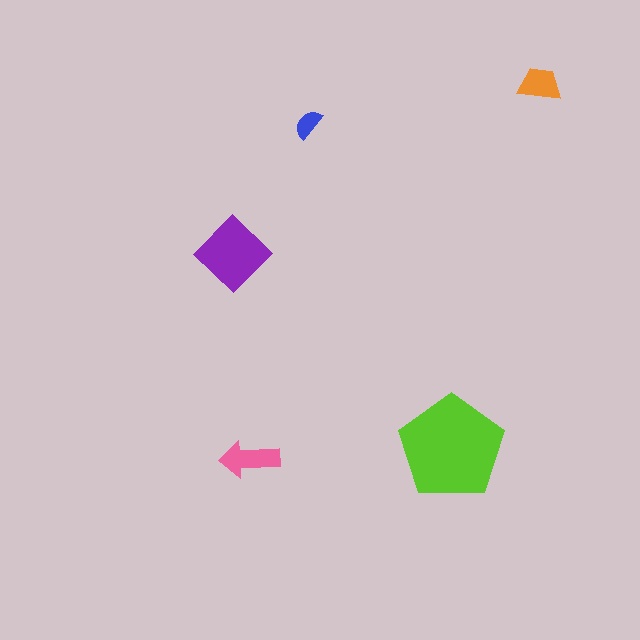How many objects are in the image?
There are 5 objects in the image.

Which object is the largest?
The lime pentagon.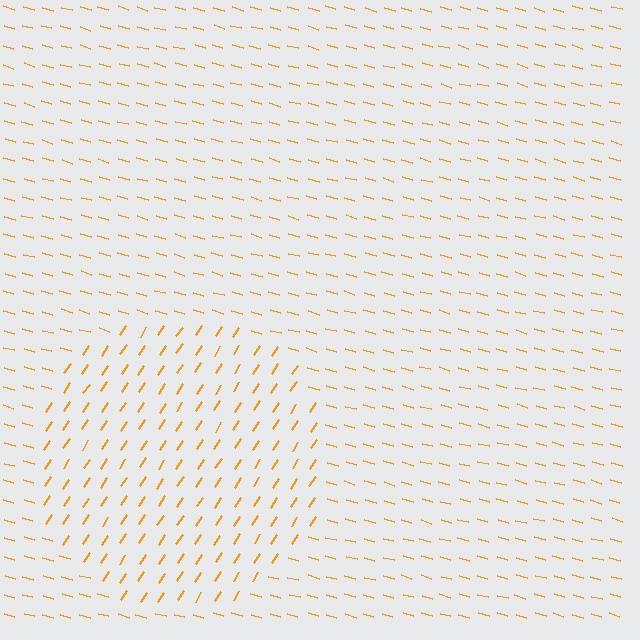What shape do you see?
I see a circle.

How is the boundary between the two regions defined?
The boundary is defined purely by a change in line orientation (approximately 72 degrees difference). All lines are the same color and thickness.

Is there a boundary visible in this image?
Yes, there is a texture boundary formed by a change in line orientation.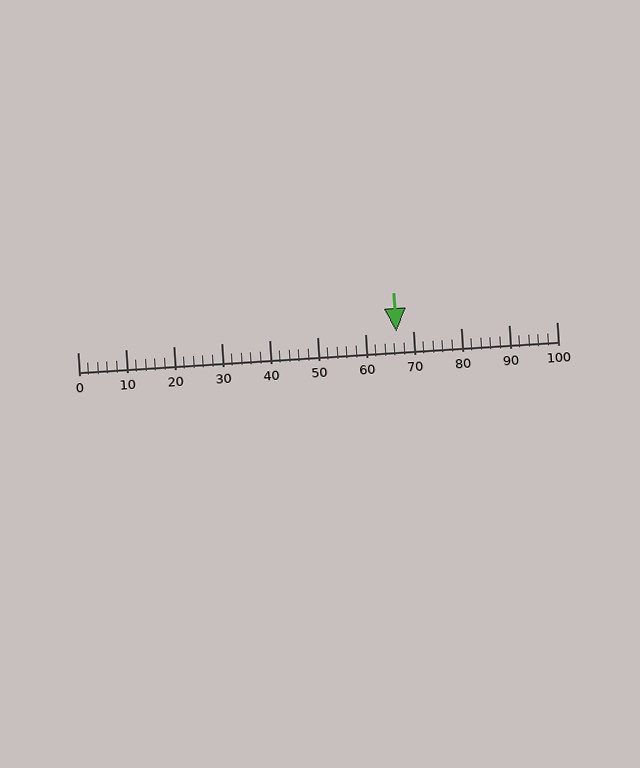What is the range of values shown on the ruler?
The ruler shows values from 0 to 100.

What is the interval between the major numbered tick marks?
The major tick marks are spaced 10 units apart.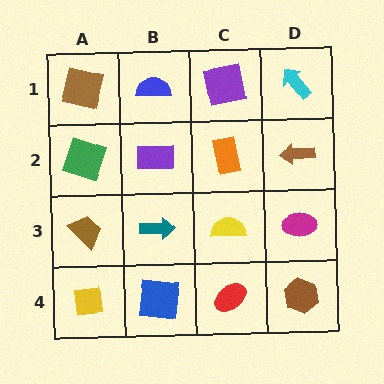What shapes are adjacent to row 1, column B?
A purple rectangle (row 2, column B), a brown square (row 1, column A), a purple square (row 1, column C).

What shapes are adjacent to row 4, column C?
A yellow semicircle (row 3, column C), a blue square (row 4, column B), a brown hexagon (row 4, column D).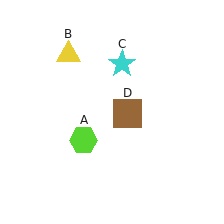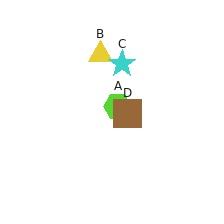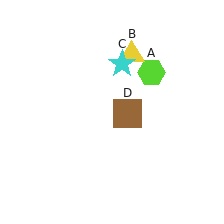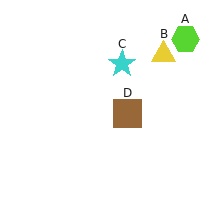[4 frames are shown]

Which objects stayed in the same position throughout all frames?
Cyan star (object C) and brown square (object D) remained stationary.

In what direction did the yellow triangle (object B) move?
The yellow triangle (object B) moved right.